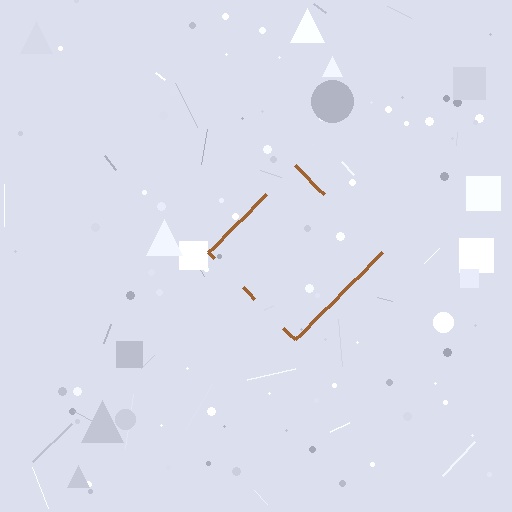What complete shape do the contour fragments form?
The contour fragments form a diamond.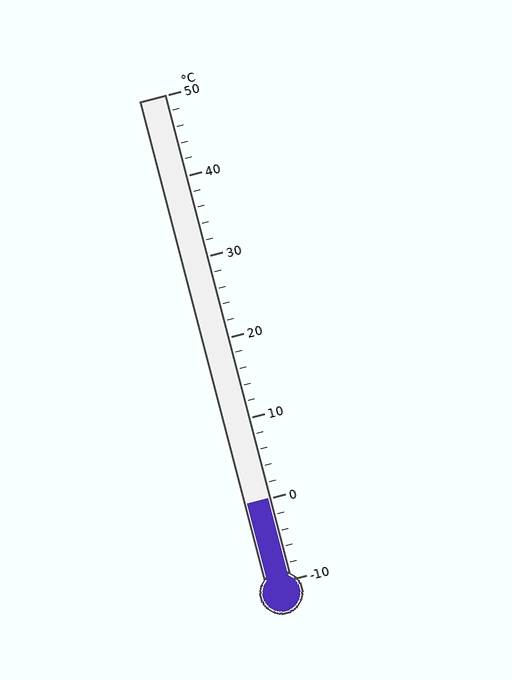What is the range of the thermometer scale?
The thermometer scale ranges from -10°C to 50°C.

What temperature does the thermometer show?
The thermometer shows approximately 0°C.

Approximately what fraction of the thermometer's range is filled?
The thermometer is filled to approximately 15% of its range.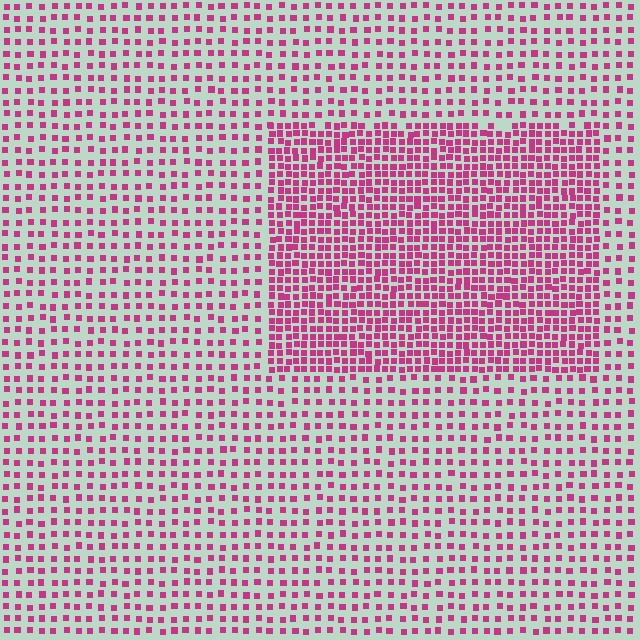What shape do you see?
I see a rectangle.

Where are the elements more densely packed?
The elements are more densely packed inside the rectangle boundary.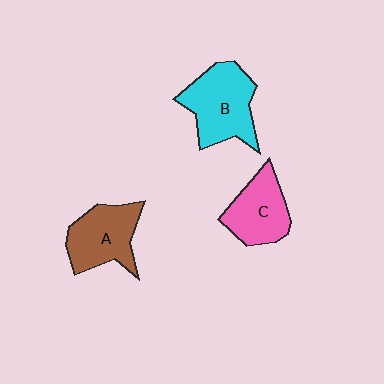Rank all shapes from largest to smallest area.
From largest to smallest: B (cyan), A (brown), C (pink).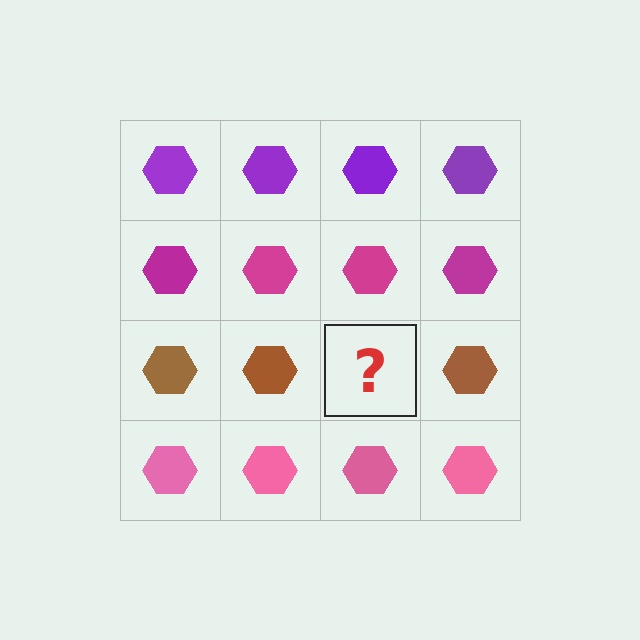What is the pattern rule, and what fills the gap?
The rule is that each row has a consistent color. The gap should be filled with a brown hexagon.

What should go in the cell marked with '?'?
The missing cell should contain a brown hexagon.